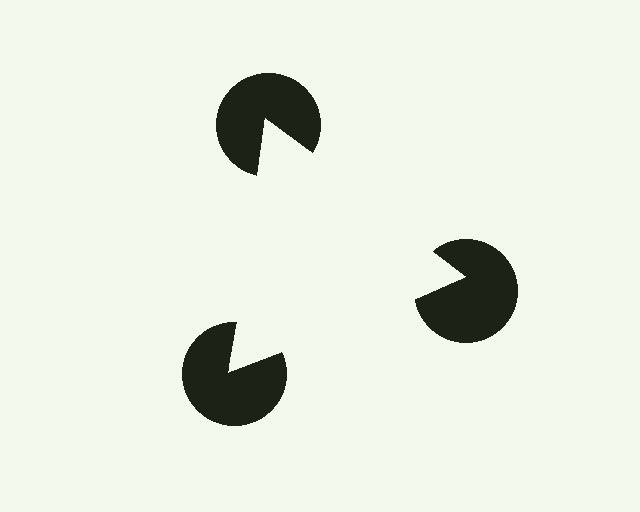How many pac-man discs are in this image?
There are 3 — one at each vertex of the illusory triangle.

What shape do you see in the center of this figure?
An illusory triangle — its edges are inferred from the aligned wedge cuts in the pac-man discs, not physically drawn.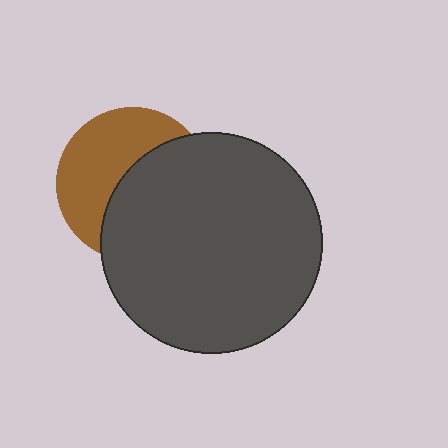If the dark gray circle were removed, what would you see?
You would see the complete brown circle.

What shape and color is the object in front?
The object in front is a dark gray circle.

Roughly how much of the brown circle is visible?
About half of it is visible (roughly 47%).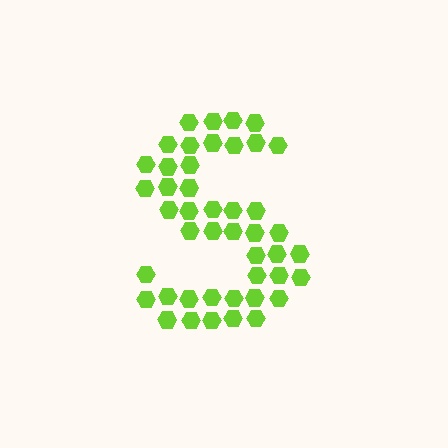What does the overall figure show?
The overall figure shows the letter S.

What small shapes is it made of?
It is made of small hexagons.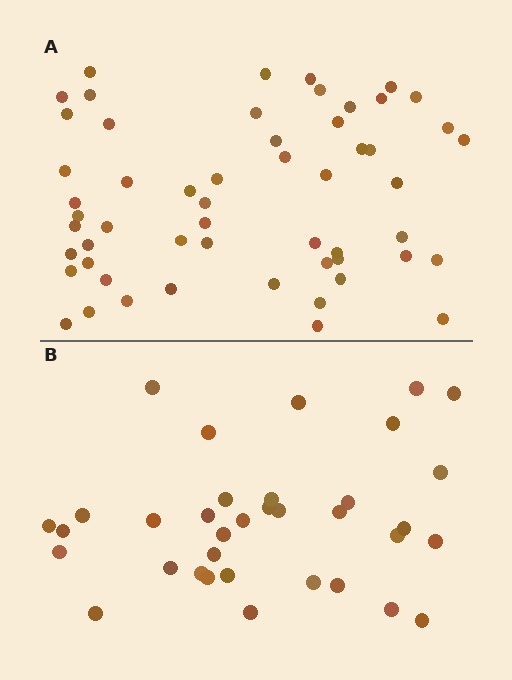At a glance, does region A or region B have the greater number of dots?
Region A (the top region) has more dots.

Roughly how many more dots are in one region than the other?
Region A has approximately 20 more dots than region B.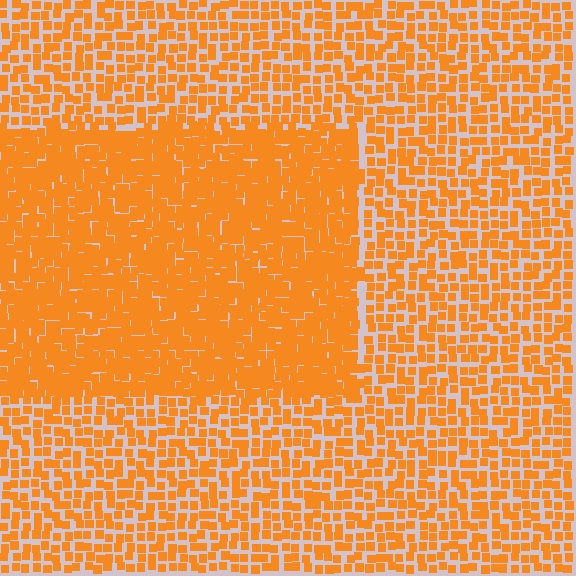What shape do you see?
I see a rectangle.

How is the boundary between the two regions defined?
The boundary is defined by a change in element density (approximately 1.9x ratio). All elements are the same color, size, and shape.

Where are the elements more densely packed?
The elements are more densely packed inside the rectangle boundary.